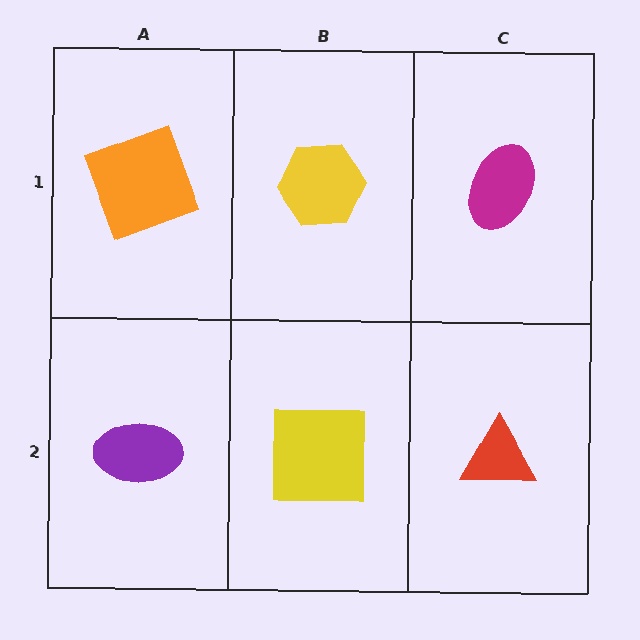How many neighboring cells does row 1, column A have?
2.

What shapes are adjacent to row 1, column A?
A purple ellipse (row 2, column A), a yellow hexagon (row 1, column B).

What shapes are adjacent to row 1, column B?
A yellow square (row 2, column B), an orange square (row 1, column A), a magenta ellipse (row 1, column C).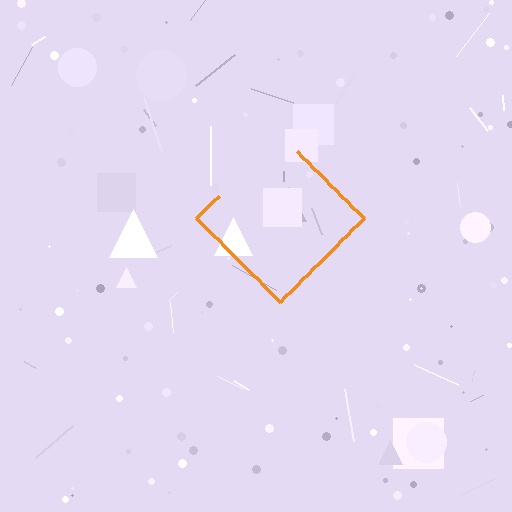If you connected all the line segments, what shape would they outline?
They would outline a diamond.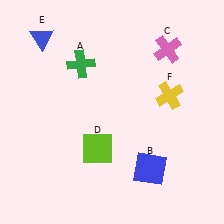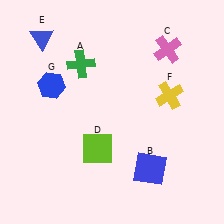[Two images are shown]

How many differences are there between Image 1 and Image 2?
There is 1 difference between the two images.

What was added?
A blue hexagon (G) was added in Image 2.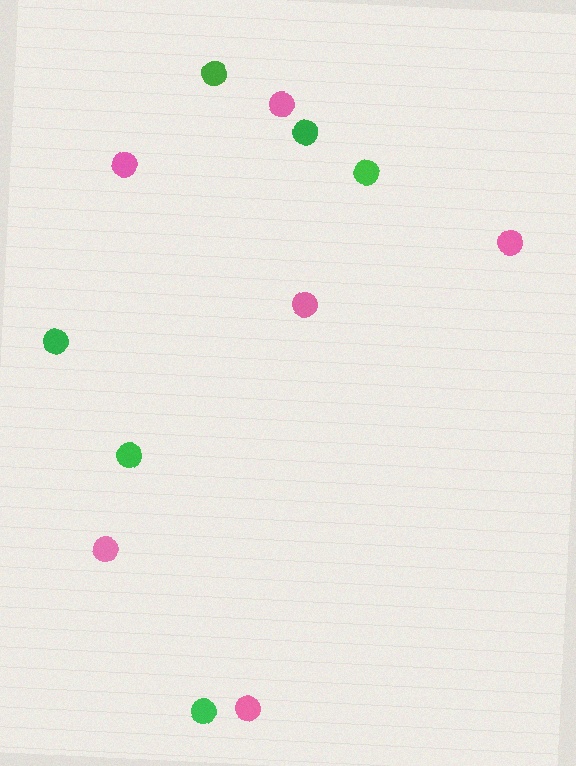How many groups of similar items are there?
There are 2 groups: one group of green circles (6) and one group of pink circles (6).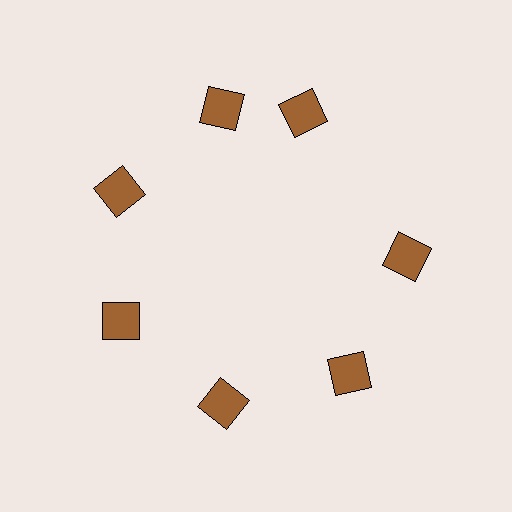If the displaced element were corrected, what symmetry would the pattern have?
It would have 7-fold rotational symmetry — the pattern would map onto itself every 51 degrees.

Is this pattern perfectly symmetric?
No. The 7 brown squares are arranged in a ring, but one element near the 1 o'clock position is rotated out of alignment along the ring, breaking the 7-fold rotational symmetry.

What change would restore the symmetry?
The symmetry would be restored by rotating it back into even spacing with its neighbors so that all 7 squares sit at equal angles and equal distance from the center.